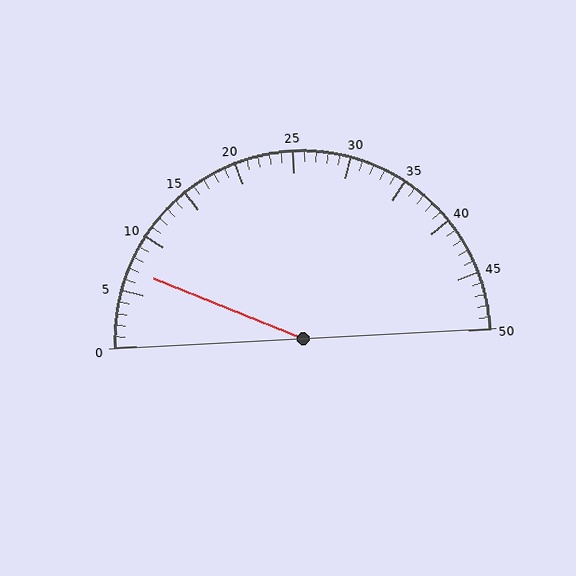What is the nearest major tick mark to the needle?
The nearest major tick mark is 5.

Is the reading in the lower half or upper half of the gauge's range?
The reading is in the lower half of the range (0 to 50).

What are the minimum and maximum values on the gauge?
The gauge ranges from 0 to 50.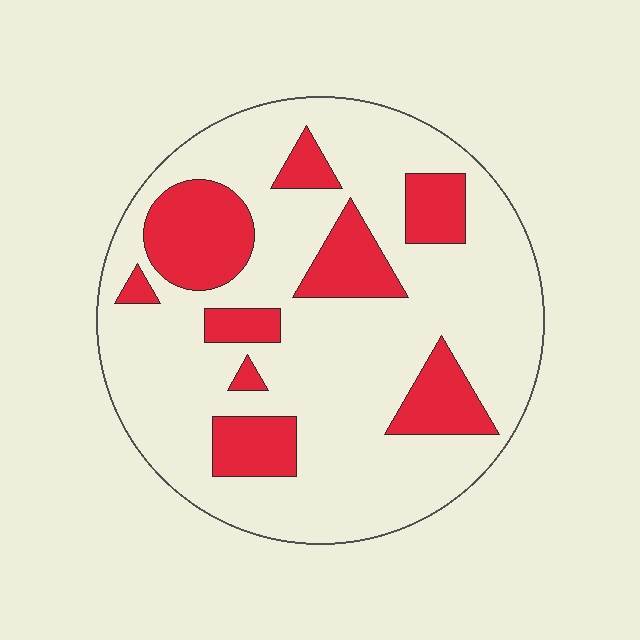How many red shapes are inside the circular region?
9.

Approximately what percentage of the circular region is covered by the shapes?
Approximately 25%.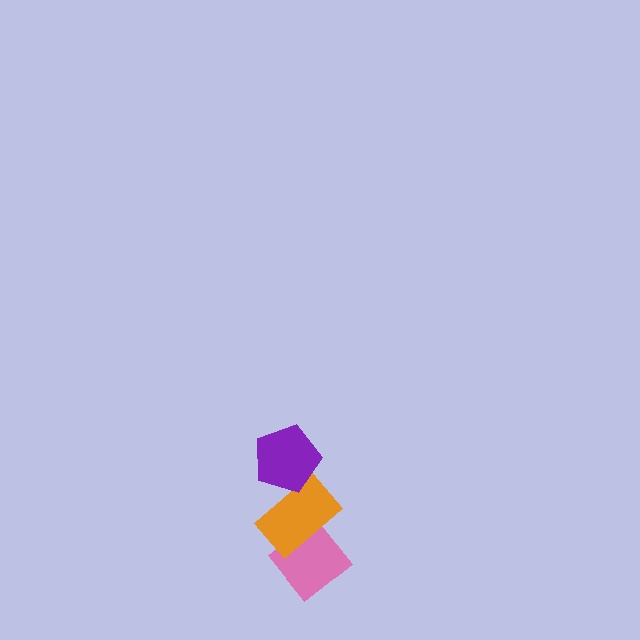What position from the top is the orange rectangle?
The orange rectangle is 2nd from the top.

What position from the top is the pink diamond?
The pink diamond is 3rd from the top.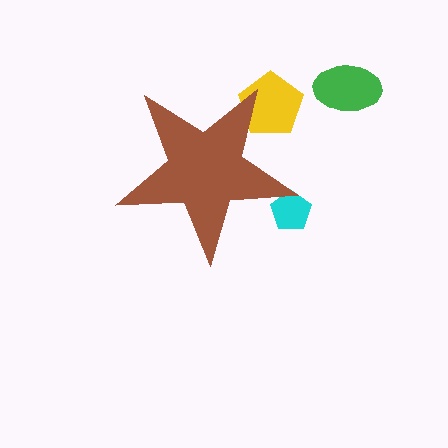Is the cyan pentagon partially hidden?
Yes, the cyan pentagon is partially hidden behind the brown star.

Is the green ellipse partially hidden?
No, the green ellipse is fully visible.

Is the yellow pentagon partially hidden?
Yes, the yellow pentagon is partially hidden behind the brown star.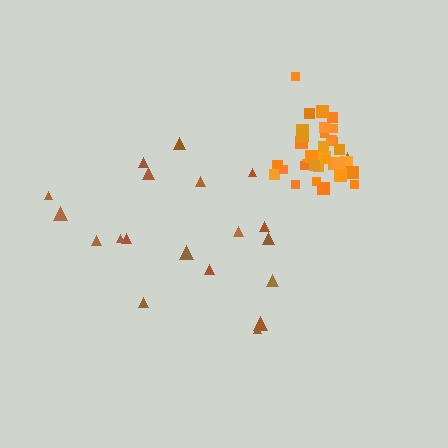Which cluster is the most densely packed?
Orange.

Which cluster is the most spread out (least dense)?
Brown.